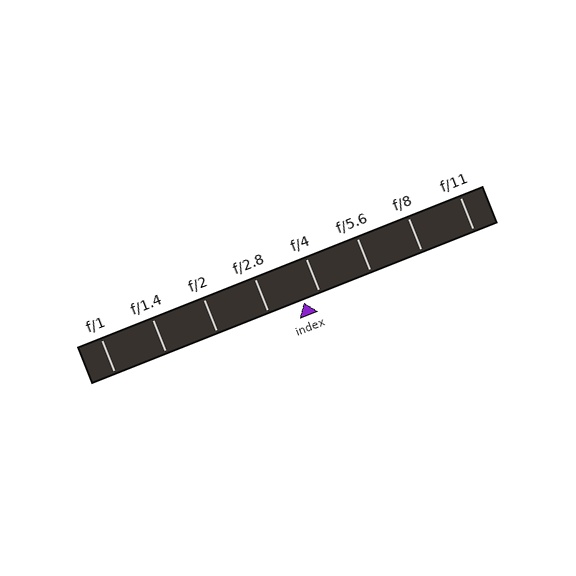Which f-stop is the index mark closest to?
The index mark is closest to f/4.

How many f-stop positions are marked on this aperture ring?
There are 8 f-stop positions marked.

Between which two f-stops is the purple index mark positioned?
The index mark is between f/2.8 and f/4.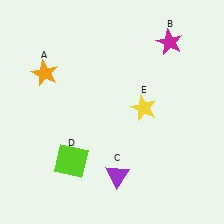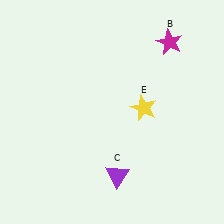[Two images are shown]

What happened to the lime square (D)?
The lime square (D) was removed in Image 2. It was in the bottom-left area of Image 1.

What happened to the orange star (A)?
The orange star (A) was removed in Image 2. It was in the top-left area of Image 1.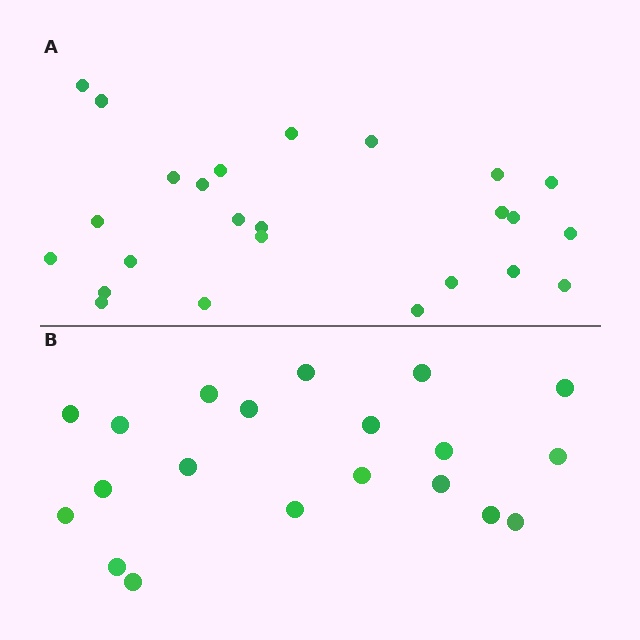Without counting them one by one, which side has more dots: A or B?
Region A (the top region) has more dots.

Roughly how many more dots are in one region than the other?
Region A has about 5 more dots than region B.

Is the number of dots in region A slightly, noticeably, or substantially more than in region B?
Region A has noticeably more, but not dramatically so. The ratio is roughly 1.2 to 1.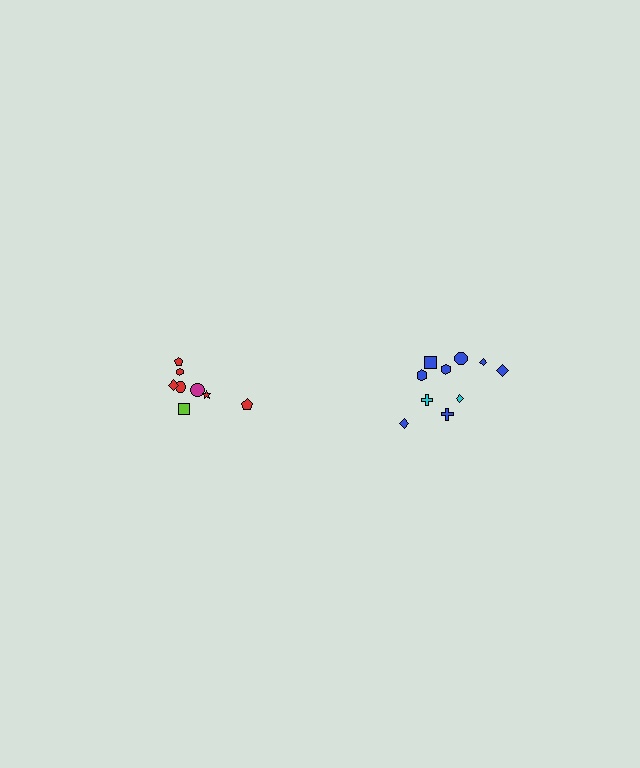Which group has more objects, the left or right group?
The right group.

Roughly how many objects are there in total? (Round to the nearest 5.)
Roughly 20 objects in total.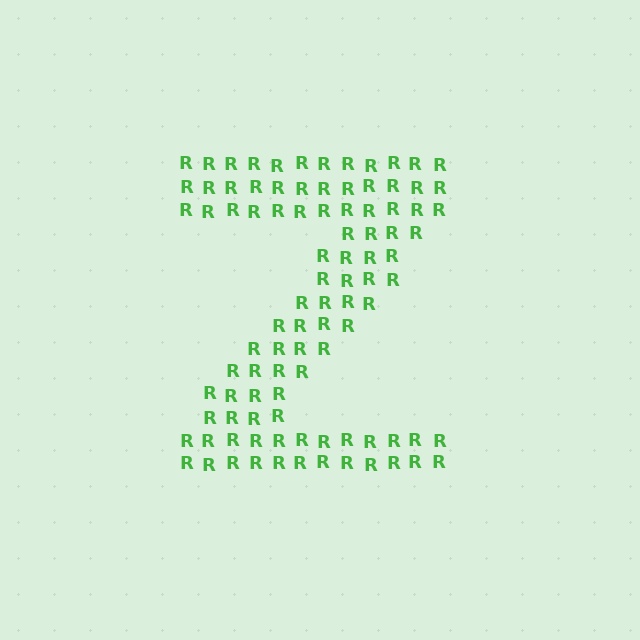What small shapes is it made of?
It is made of small letter R's.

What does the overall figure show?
The overall figure shows the letter Z.